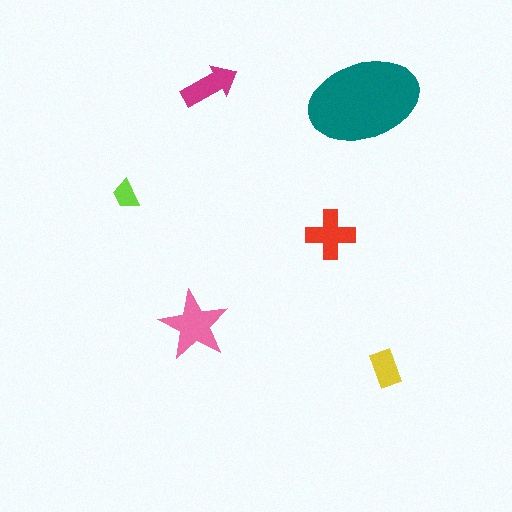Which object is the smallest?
The lime trapezoid.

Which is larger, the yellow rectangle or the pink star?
The pink star.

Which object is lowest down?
The yellow rectangle is bottommost.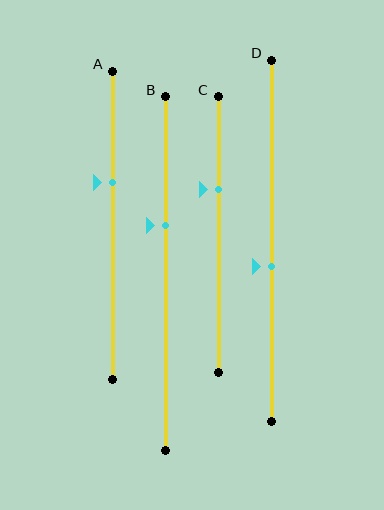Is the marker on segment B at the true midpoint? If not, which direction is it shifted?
No, the marker on segment B is shifted upward by about 14% of the segment length.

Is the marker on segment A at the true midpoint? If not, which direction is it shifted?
No, the marker on segment A is shifted upward by about 14% of the segment length.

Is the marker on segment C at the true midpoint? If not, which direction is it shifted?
No, the marker on segment C is shifted upward by about 16% of the segment length.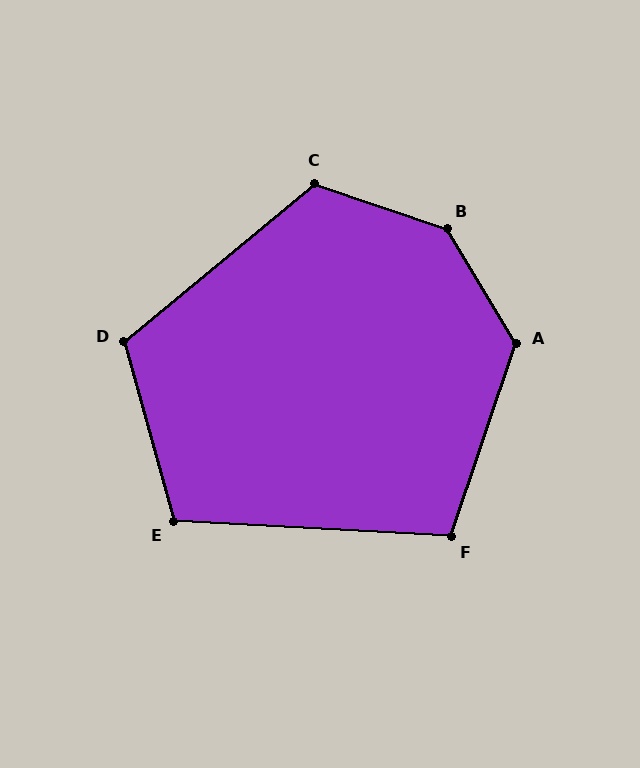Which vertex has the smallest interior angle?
F, at approximately 106 degrees.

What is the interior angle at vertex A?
Approximately 130 degrees (obtuse).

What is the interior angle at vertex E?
Approximately 108 degrees (obtuse).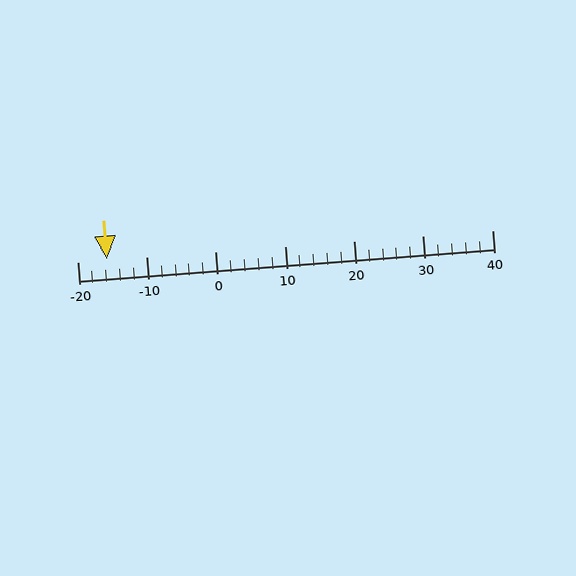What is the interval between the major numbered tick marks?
The major tick marks are spaced 10 units apart.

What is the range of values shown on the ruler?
The ruler shows values from -20 to 40.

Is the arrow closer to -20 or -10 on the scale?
The arrow is closer to -20.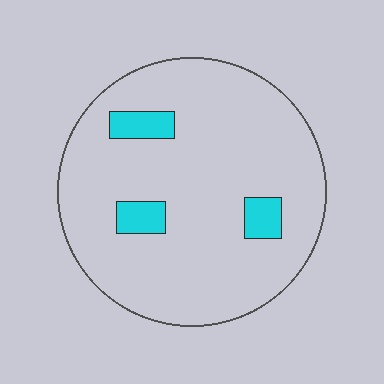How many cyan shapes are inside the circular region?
3.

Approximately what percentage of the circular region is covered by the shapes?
Approximately 10%.